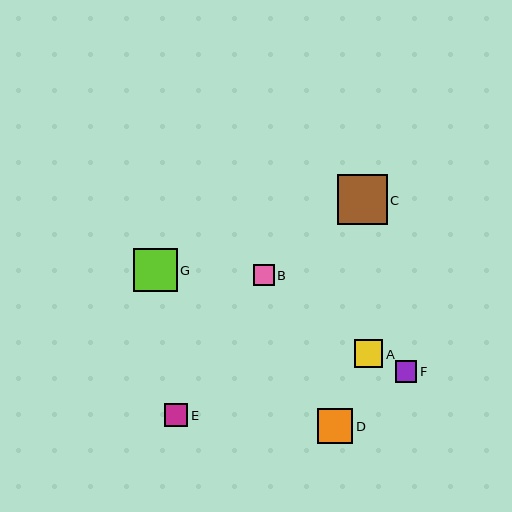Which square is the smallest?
Square B is the smallest with a size of approximately 21 pixels.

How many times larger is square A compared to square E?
Square A is approximately 1.2 times the size of square E.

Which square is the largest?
Square C is the largest with a size of approximately 49 pixels.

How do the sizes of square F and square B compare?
Square F and square B are approximately the same size.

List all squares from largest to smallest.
From largest to smallest: C, G, D, A, E, F, B.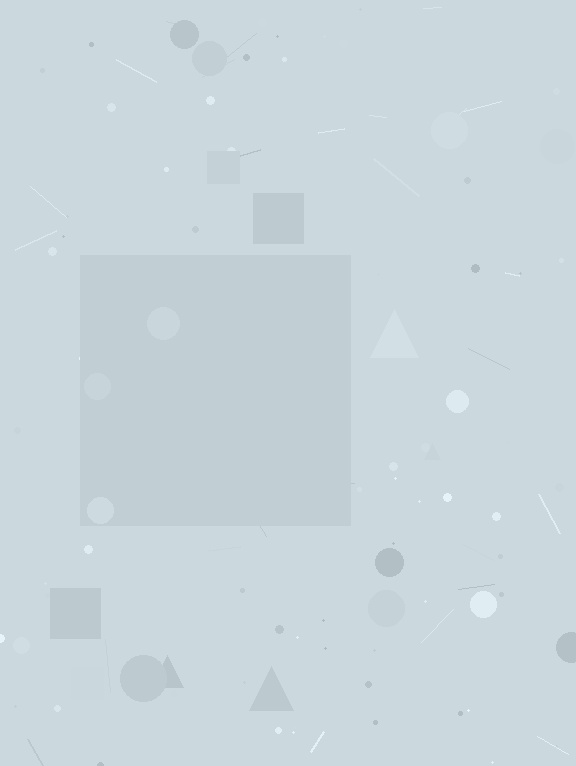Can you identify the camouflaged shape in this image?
The camouflaged shape is a square.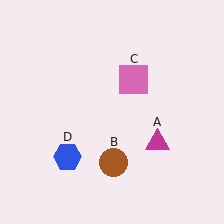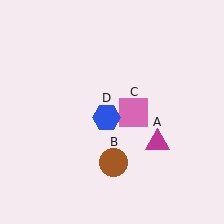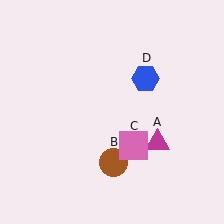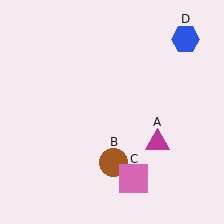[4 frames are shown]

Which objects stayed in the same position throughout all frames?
Magenta triangle (object A) and brown circle (object B) remained stationary.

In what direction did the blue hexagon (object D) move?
The blue hexagon (object D) moved up and to the right.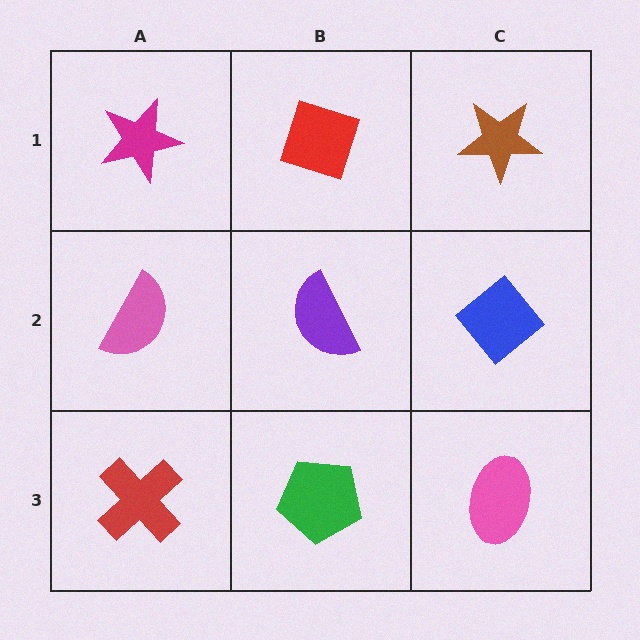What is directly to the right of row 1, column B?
A brown star.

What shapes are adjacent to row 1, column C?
A blue diamond (row 2, column C), a red diamond (row 1, column B).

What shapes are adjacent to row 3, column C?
A blue diamond (row 2, column C), a green pentagon (row 3, column B).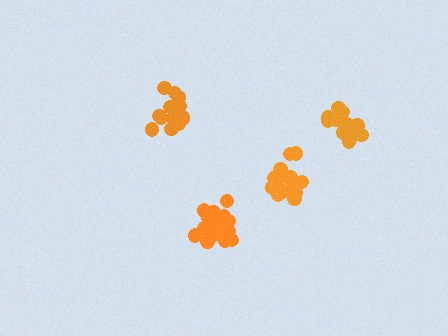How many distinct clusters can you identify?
There are 4 distinct clusters.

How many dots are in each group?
Group 1: 19 dots, Group 2: 18 dots, Group 3: 17 dots, Group 4: 15 dots (69 total).